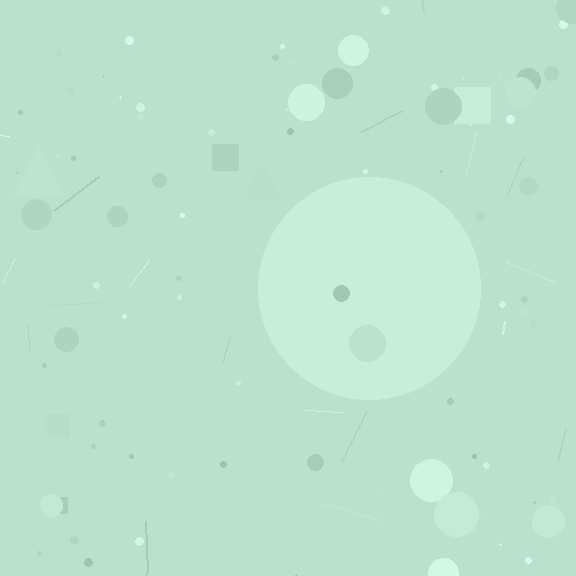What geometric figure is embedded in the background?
A circle is embedded in the background.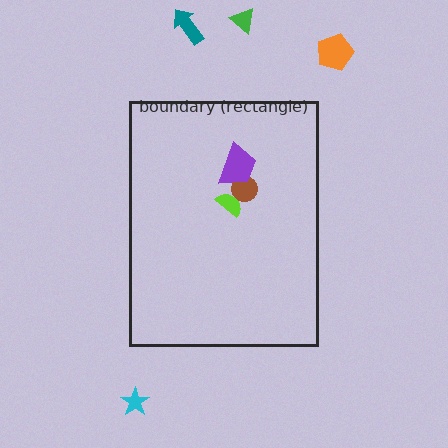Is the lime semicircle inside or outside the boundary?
Inside.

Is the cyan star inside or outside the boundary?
Outside.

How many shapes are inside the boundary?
3 inside, 4 outside.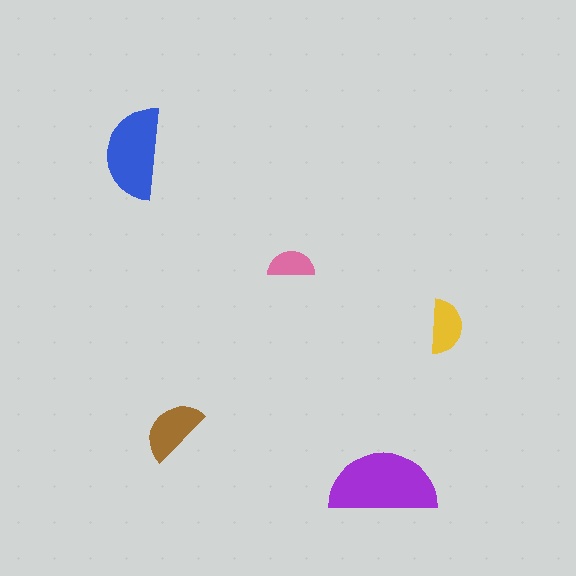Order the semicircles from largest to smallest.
the purple one, the blue one, the brown one, the yellow one, the pink one.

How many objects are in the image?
There are 5 objects in the image.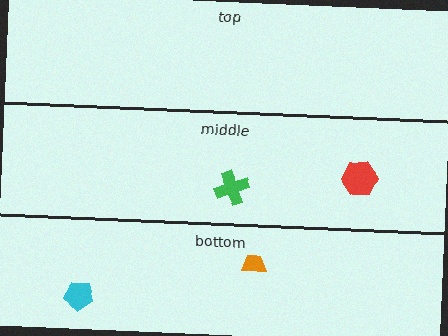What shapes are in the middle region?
The green cross, the red hexagon.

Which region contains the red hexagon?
The middle region.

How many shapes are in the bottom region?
2.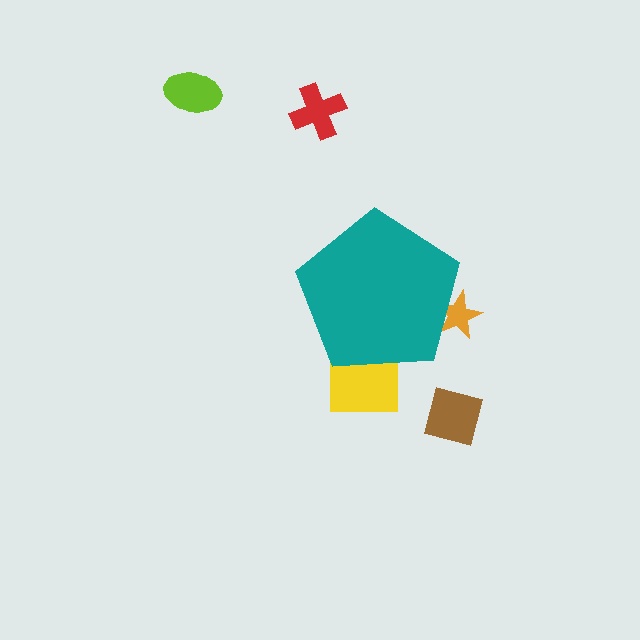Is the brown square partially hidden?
No, the brown square is fully visible.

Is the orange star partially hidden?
Yes, the orange star is partially hidden behind the teal pentagon.